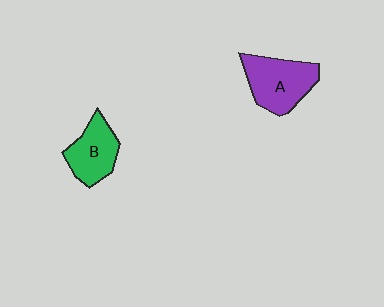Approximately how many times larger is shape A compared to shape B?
Approximately 1.3 times.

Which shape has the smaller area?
Shape B (green).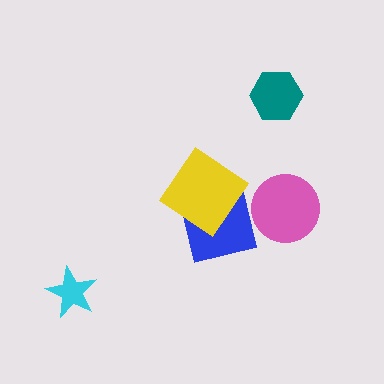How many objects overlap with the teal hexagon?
0 objects overlap with the teal hexagon.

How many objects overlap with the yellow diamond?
1 object overlaps with the yellow diamond.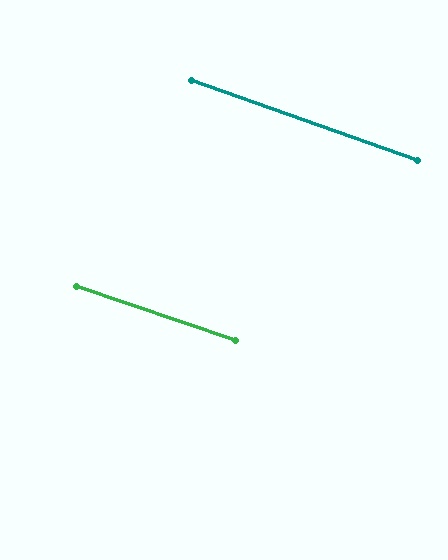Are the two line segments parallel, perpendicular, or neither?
Parallel — their directions differ by only 0.9°.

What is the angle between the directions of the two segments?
Approximately 1 degree.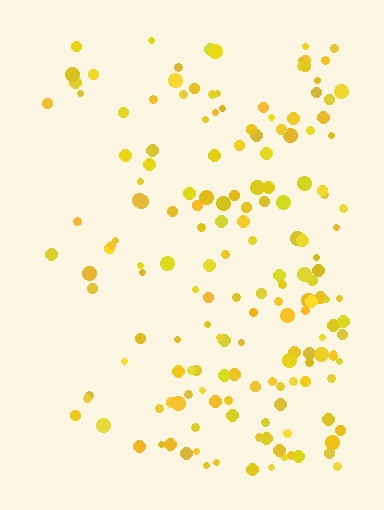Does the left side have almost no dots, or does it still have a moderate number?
Still a moderate number, just noticeably fewer than the right.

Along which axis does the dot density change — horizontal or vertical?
Horizontal.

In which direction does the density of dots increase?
From left to right, with the right side densest.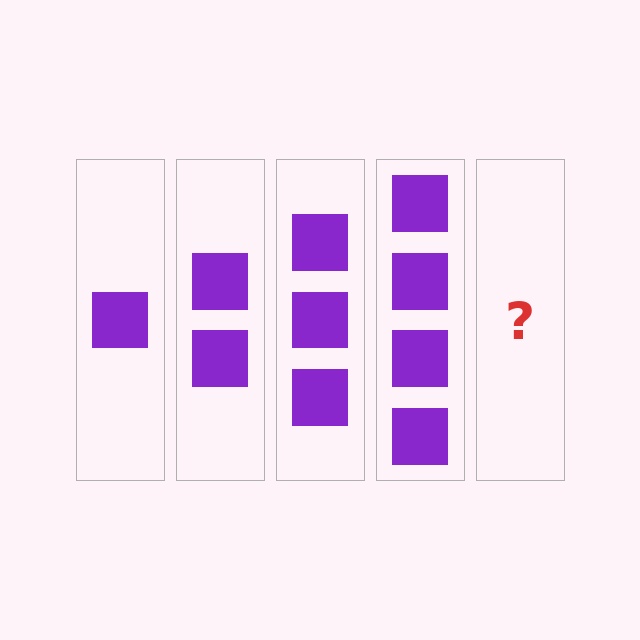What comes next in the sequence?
The next element should be 5 squares.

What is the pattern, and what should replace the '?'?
The pattern is that each step adds one more square. The '?' should be 5 squares.